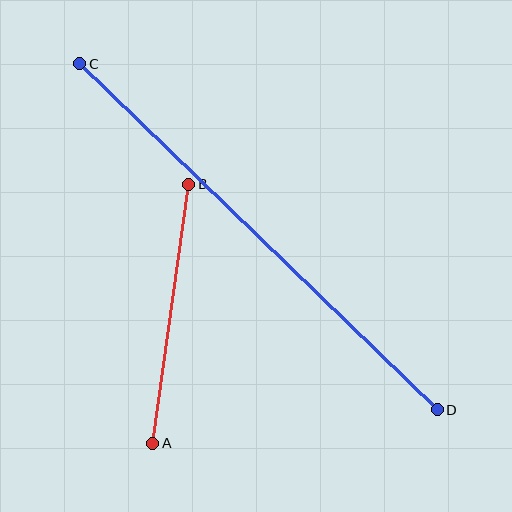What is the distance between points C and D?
The distance is approximately 497 pixels.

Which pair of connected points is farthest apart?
Points C and D are farthest apart.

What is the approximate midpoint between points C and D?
The midpoint is at approximately (259, 237) pixels.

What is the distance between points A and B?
The distance is approximately 262 pixels.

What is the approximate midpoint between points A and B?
The midpoint is at approximately (171, 314) pixels.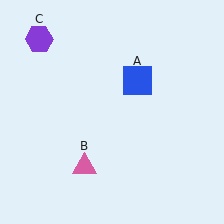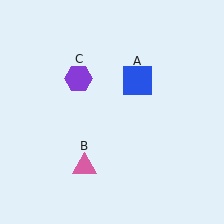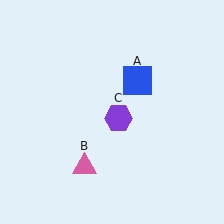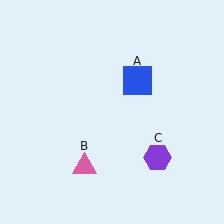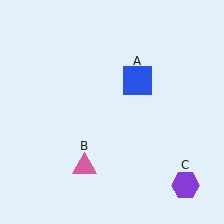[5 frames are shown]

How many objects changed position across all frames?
1 object changed position: purple hexagon (object C).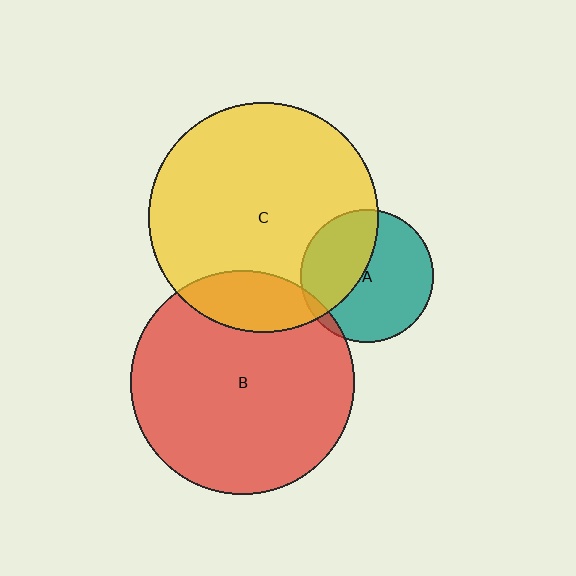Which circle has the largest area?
Circle C (yellow).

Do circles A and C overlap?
Yes.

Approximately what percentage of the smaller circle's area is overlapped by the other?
Approximately 40%.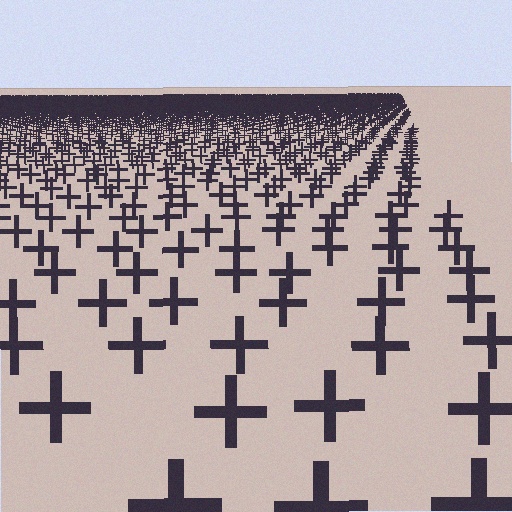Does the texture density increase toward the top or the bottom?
Density increases toward the top.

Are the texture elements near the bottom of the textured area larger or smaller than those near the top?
Larger. Near the bottom, elements are closer to the viewer and appear at a bigger on-screen size.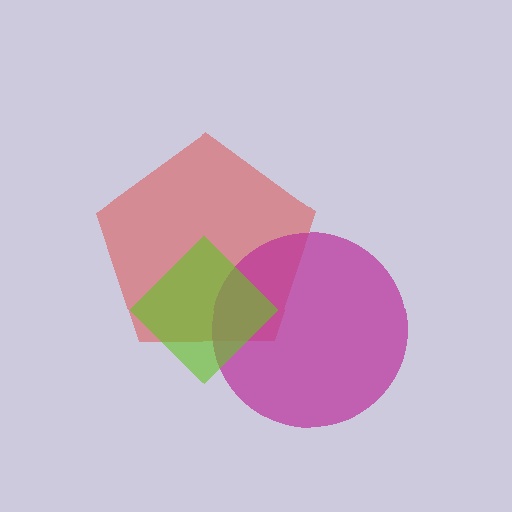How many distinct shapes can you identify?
There are 3 distinct shapes: a red pentagon, a magenta circle, a lime diamond.